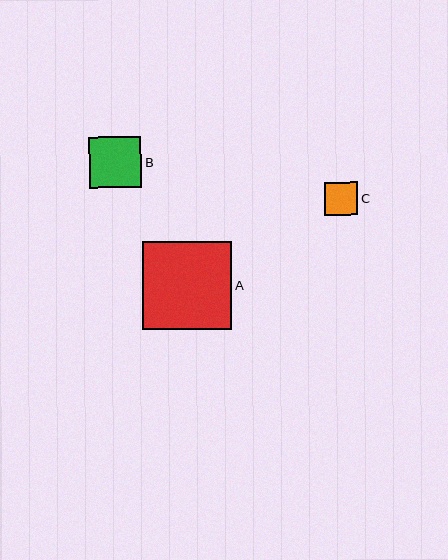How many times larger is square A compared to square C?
Square A is approximately 2.6 times the size of square C.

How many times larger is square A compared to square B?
Square A is approximately 1.7 times the size of square B.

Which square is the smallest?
Square C is the smallest with a size of approximately 34 pixels.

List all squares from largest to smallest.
From largest to smallest: A, B, C.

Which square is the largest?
Square A is the largest with a size of approximately 89 pixels.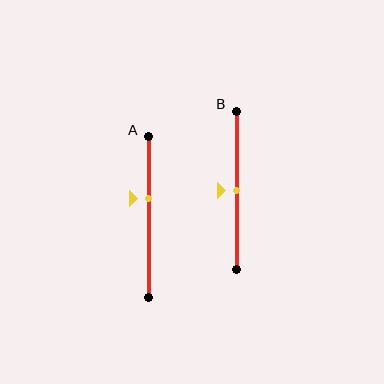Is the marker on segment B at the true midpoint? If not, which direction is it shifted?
Yes, the marker on segment B is at the true midpoint.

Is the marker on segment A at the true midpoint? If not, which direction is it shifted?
No, the marker on segment A is shifted upward by about 11% of the segment length.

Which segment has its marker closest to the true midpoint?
Segment B has its marker closest to the true midpoint.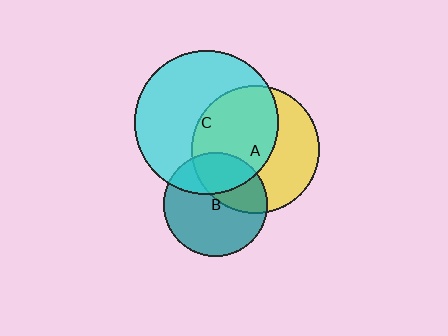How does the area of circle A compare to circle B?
Approximately 1.5 times.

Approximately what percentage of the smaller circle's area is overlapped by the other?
Approximately 35%.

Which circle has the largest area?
Circle C (cyan).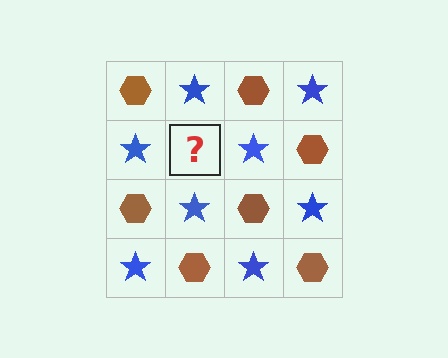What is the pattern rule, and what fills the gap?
The rule is that it alternates brown hexagon and blue star in a checkerboard pattern. The gap should be filled with a brown hexagon.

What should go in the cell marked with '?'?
The missing cell should contain a brown hexagon.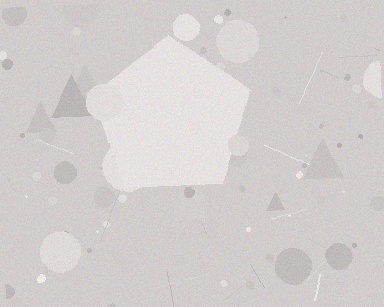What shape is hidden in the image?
A pentagon is hidden in the image.